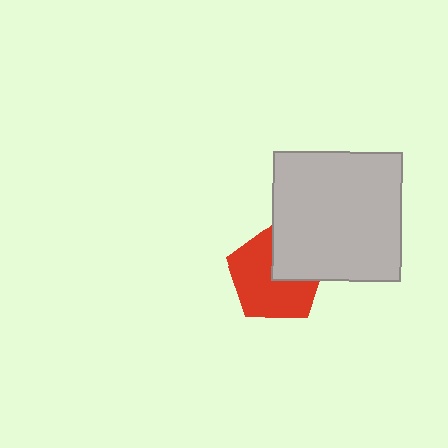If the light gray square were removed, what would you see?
You would see the complete red pentagon.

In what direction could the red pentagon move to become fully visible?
The red pentagon could move toward the lower-left. That would shift it out from behind the light gray square entirely.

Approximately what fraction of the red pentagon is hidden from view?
Roughly 34% of the red pentagon is hidden behind the light gray square.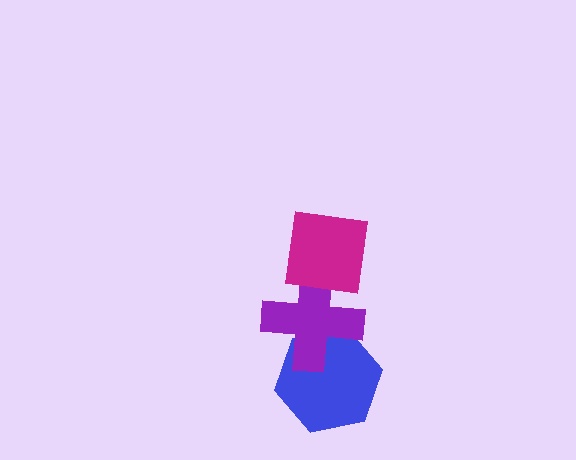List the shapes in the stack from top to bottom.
From top to bottom: the magenta square, the purple cross, the blue hexagon.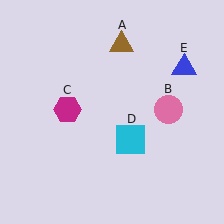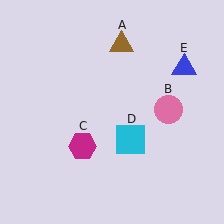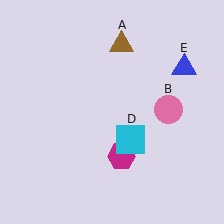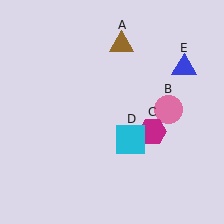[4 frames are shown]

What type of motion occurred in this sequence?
The magenta hexagon (object C) rotated counterclockwise around the center of the scene.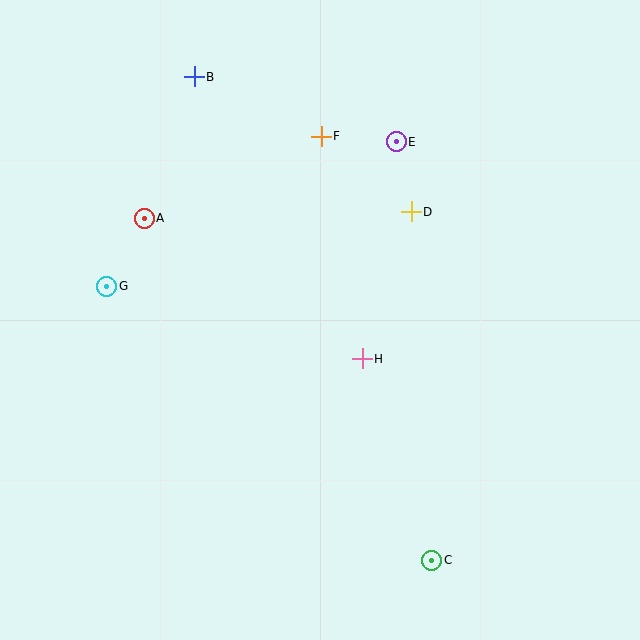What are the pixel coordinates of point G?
Point G is at (107, 286).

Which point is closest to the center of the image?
Point H at (362, 359) is closest to the center.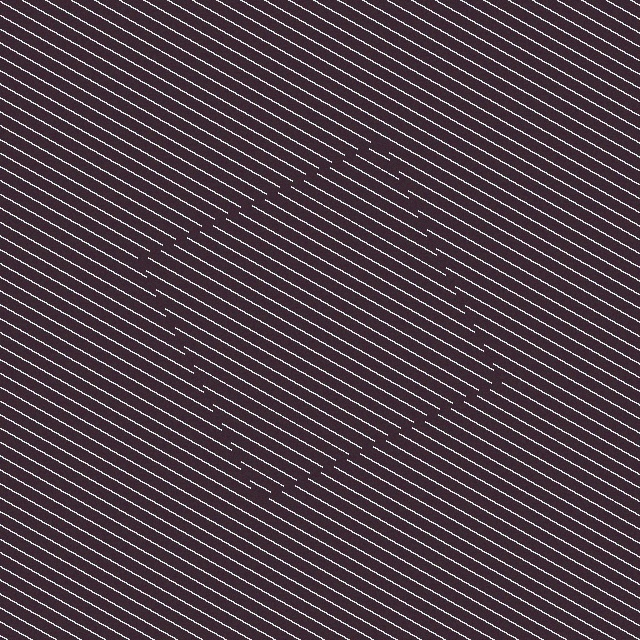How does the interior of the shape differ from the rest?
The interior of the shape contains the same grating, shifted by half a period — the contour is defined by the phase discontinuity where line-ends from the inner and outer gratings abut.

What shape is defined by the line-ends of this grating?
An illusory square. The interior of the shape contains the same grating, shifted by half a period — the contour is defined by the phase discontinuity where line-ends from the inner and outer gratings abut.